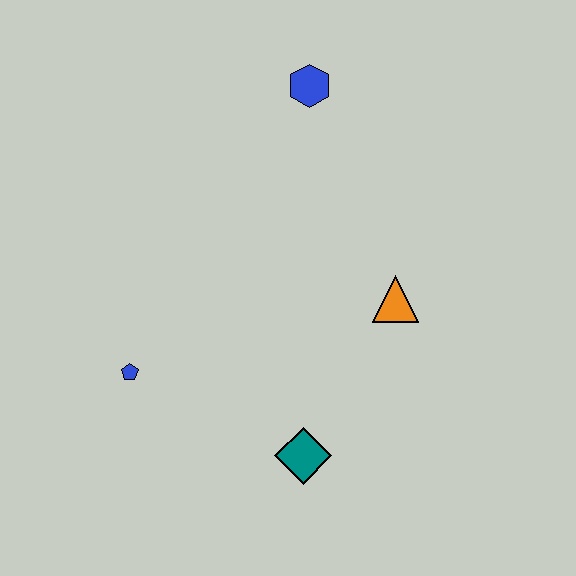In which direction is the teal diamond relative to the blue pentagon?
The teal diamond is to the right of the blue pentagon.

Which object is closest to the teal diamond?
The orange triangle is closest to the teal diamond.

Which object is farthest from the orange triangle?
The blue pentagon is farthest from the orange triangle.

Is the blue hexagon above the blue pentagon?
Yes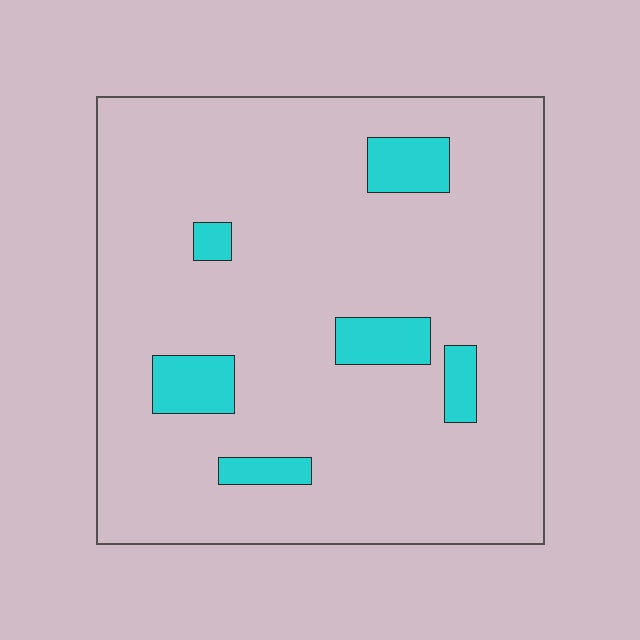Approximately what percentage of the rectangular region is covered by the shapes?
Approximately 10%.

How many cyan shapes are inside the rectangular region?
6.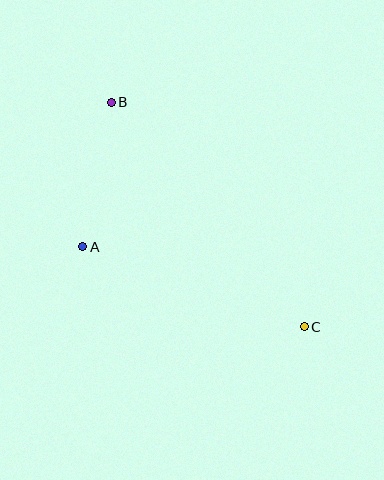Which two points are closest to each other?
Points A and B are closest to each other.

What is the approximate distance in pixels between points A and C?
The distance between A and C is approximately 235 pixels.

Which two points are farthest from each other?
Points B and C are farthest from each other.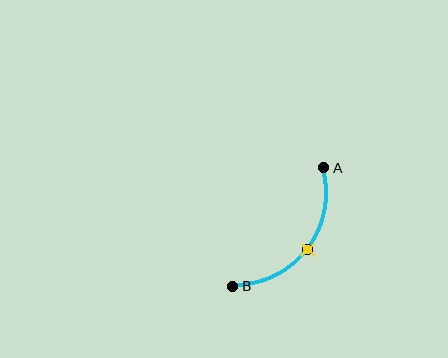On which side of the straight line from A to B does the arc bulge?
The arc bulges below and to the right of the straight line connecting A and B.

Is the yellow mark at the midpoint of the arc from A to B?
Yes. The yellow mark lies on the arc at equal arc-length from both A and B — it is the arc midpoint.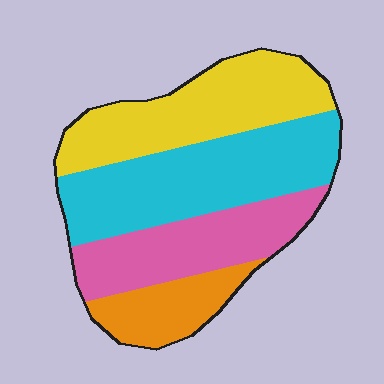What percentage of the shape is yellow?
Yellow takes up about one quarter (1/4) of the shape.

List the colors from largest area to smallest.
From largest to smallest: cyan, yellow, pink, orange.